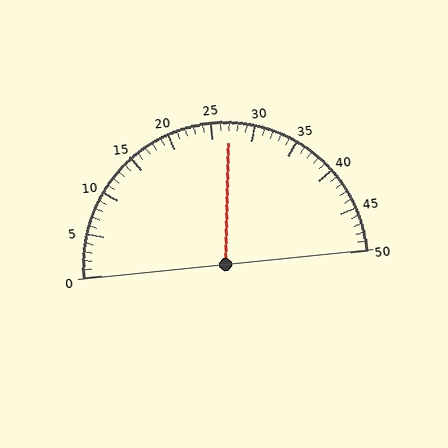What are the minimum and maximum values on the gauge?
The gauge ranges from 0 to 50.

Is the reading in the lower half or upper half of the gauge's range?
The reading is in the upper half of the range (0 to 50).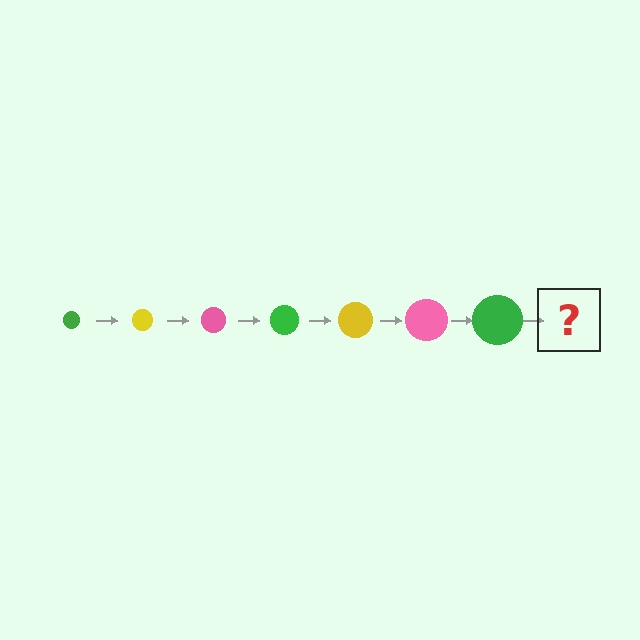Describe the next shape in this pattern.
It should be a yellow circle, larger than the previous one.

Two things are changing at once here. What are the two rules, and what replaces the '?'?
The two rules are that the circle grows larger each step and the color cycles through green, yellow, and pink. The '?' should be a yellow circle, larger than the previous one.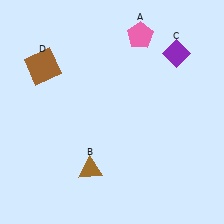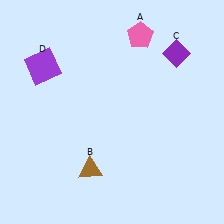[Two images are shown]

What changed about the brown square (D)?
In Image 1, D is brown. In Image 2, it changed to purple.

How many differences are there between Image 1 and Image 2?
There is 1 difference between the two images.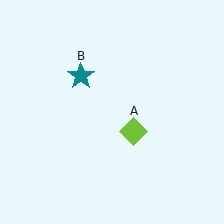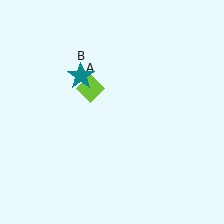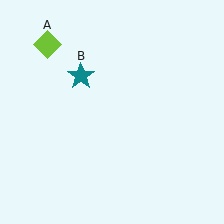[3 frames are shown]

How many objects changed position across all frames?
1 object changed position: lime diamond (object A).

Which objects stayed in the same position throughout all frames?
Teal star (object B) remained stationary.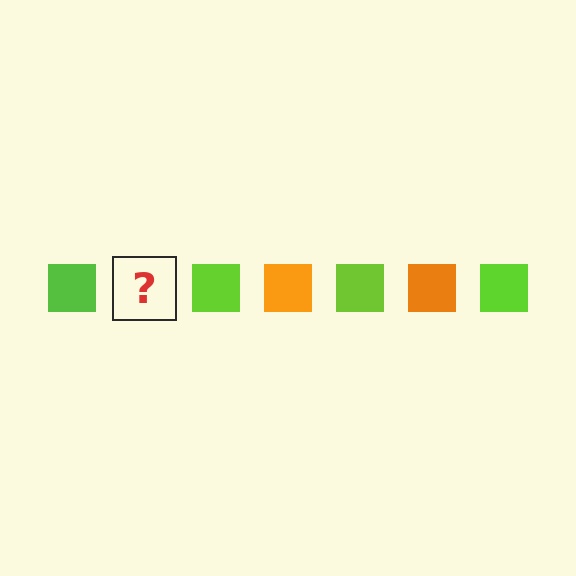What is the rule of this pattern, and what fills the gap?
The rule is that the pattern cycles through lime, orange squares. The gap should be filled with an orange square.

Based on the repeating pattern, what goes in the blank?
The blank should be an orange square.